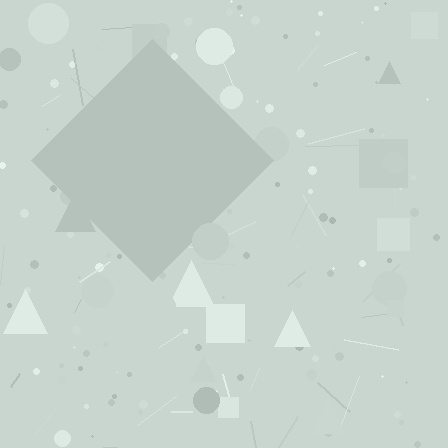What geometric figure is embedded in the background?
A diamond is embedded in the background.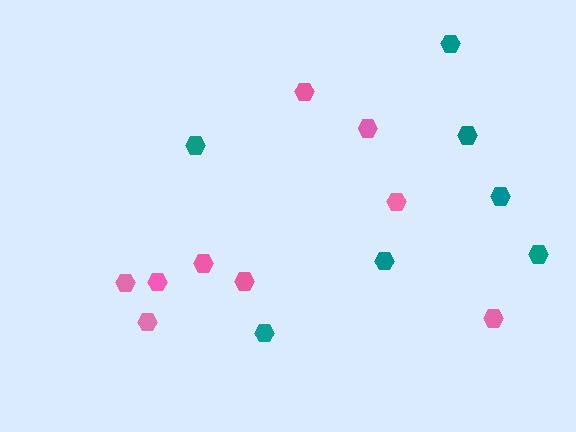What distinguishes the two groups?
There are 2 groups: one group of teal hexagons (7) and one group of pink hexagons (9).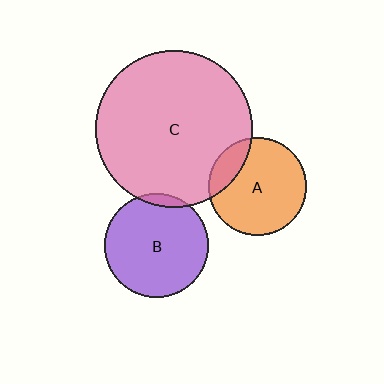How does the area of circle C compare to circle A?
Approximately 2.6 times.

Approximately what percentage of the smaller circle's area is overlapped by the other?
Approximately 20%.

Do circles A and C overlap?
Yes.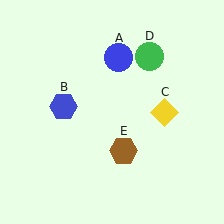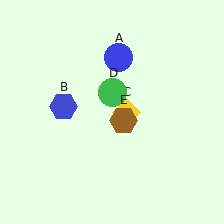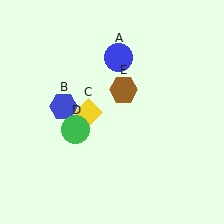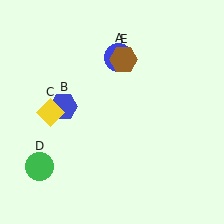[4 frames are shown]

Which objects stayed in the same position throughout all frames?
Blue circle (object A) and blue hexagon (object B) remained stationary.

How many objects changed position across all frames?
3 objects changed position: yellow diamond (object C), green circle (object D), brown hexagon (object E).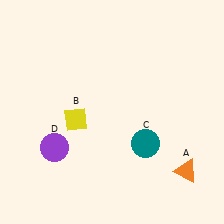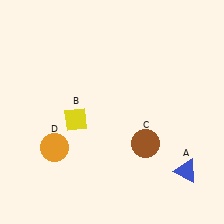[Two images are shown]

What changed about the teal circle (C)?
In Image 1, C is teal. In Image 2, it changed to brown.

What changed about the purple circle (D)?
In Image 1, D is purple. In Image 2, it changed to orange.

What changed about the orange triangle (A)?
In Image 1, A is orange. In Image 2, it changed to blue.